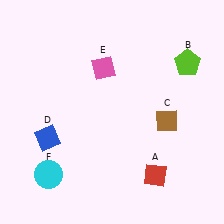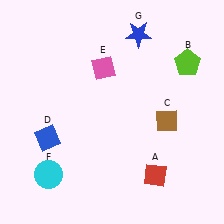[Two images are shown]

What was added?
A blue star (G) was added in Image 2.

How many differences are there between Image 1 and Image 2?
There is 1 difference between the two images.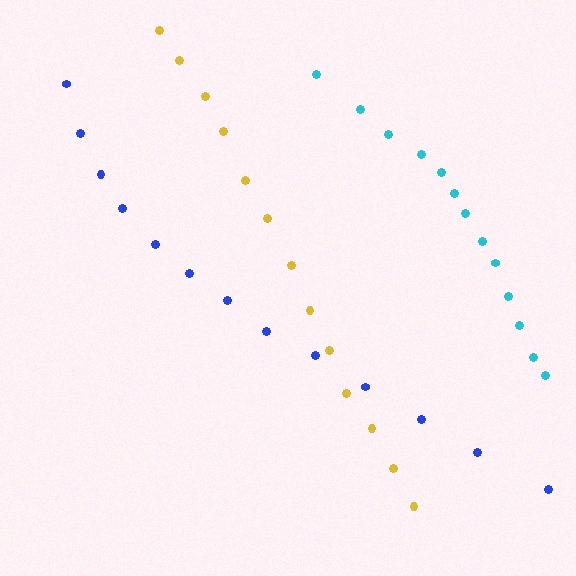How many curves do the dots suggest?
There are 3 distinct paths.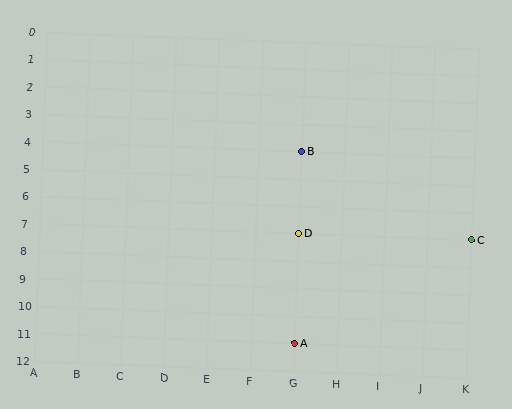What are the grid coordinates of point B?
Point B is at grid coordinates (G, 4).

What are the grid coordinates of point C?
Point C is at grid coordinates (K, 7).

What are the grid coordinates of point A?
Point A is at grid coordinates (G, 11).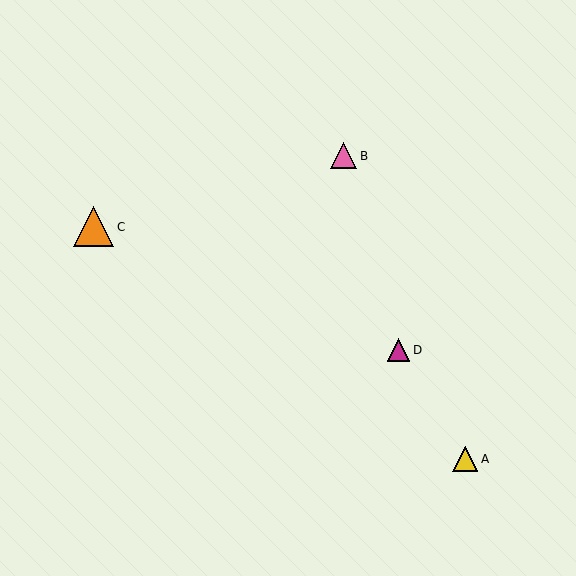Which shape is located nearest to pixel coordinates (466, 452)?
The yellow triangle (labeled A) at (465, 459) is nearest to that location.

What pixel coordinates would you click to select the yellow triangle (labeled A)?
Click at (465, 459) to select the yellow triangle A.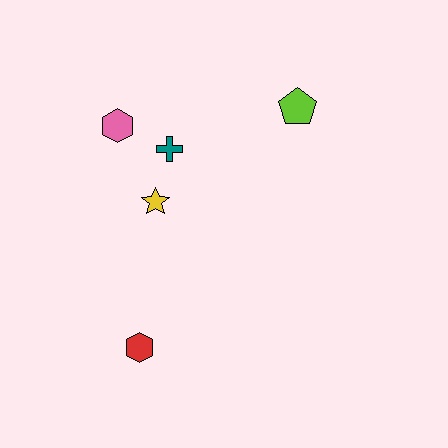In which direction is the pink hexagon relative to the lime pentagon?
The pink hexagon is to the left of the lime pentagon.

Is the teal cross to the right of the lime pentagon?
No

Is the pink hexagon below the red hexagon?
No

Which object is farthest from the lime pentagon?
The red hexagon is farthest from the lime pentagon.